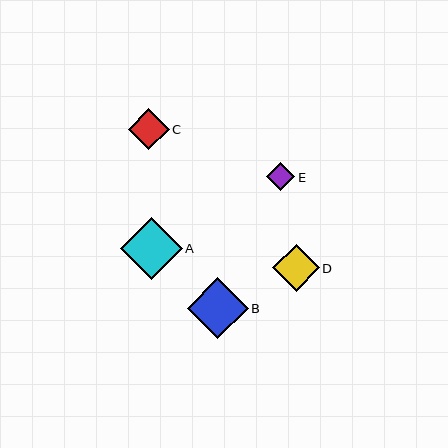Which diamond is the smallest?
Diamond E is the smallest with a size of approximately 28 pixels.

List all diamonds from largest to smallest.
From largest to smallest: A, B, D, C, E.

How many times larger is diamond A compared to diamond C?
Diamond A is approximately 1.5 times the size of diamond C.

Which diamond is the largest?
Diamond A is the largest with a size of approximately 62 pixels.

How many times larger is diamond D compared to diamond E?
Diamond D is approximately 1.6 times the size of diamond E.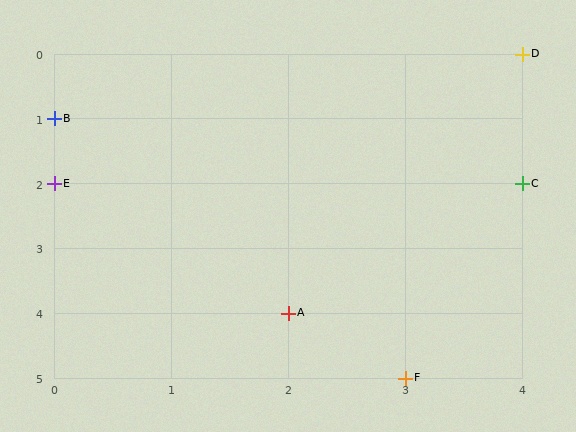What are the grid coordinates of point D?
Point D is at grid coordinates (4, 0).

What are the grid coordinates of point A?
Point A is at grid coordinates (2, 4).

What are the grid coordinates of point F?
Point F is at grid coordinates (3, 5).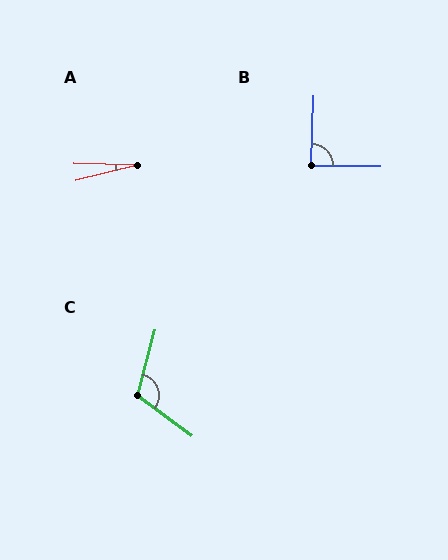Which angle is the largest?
C, at approximately 112 degrees.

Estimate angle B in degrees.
Approximately 88 degrees.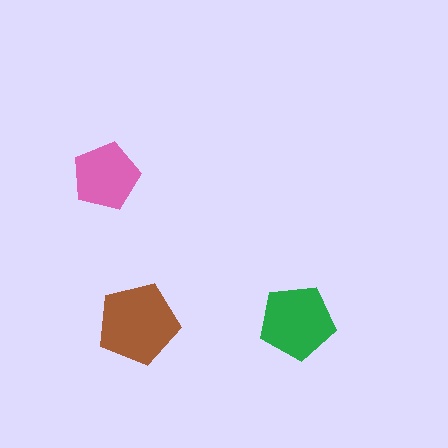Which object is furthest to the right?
The green pentagon is rightmost.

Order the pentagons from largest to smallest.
the brown one, the green one, the pink one.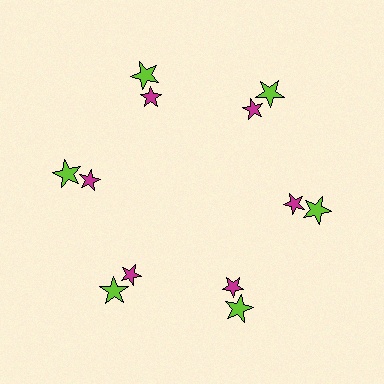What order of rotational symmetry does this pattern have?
This pattern has 6-fold rotational symmetry.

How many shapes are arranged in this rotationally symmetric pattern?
There are 12 shapes, arranged in 6 groups of 2.